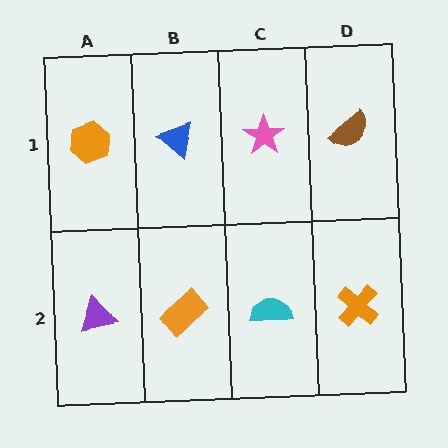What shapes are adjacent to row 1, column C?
A cyan semicircle (row 2, column C), a blue triangle (row 1, column B), a brown semicircle (row 1, column D).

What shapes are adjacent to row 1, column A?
A purple triangle (row 2, column A), a blue triangle (row 1, column B).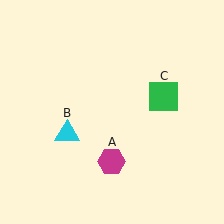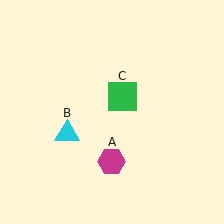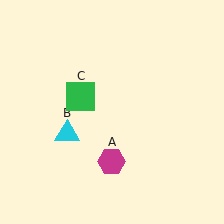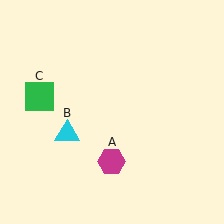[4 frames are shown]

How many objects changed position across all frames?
1 object changed position: green square (object C).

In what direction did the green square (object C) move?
The green square (object C) moved left.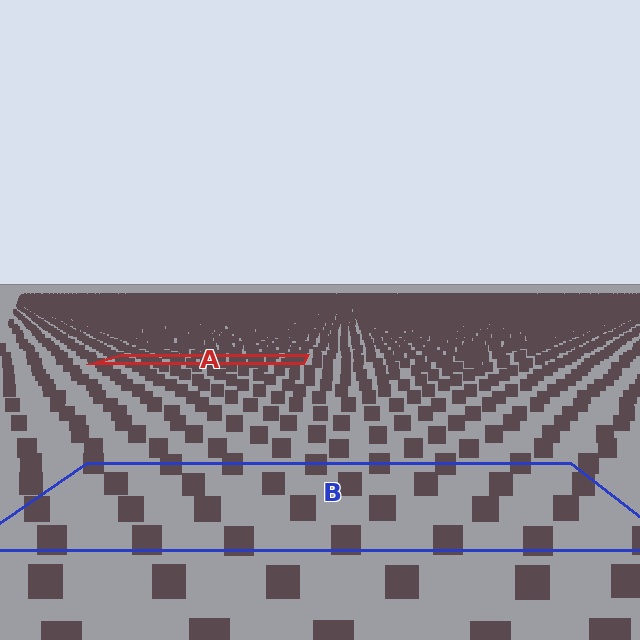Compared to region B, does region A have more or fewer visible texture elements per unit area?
Region A has more texture elements per unit area — they are packed more densely because it is farther away.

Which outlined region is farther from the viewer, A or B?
Region A is farther from the viewer — the texture elements inside it appear smaller and more densely packed.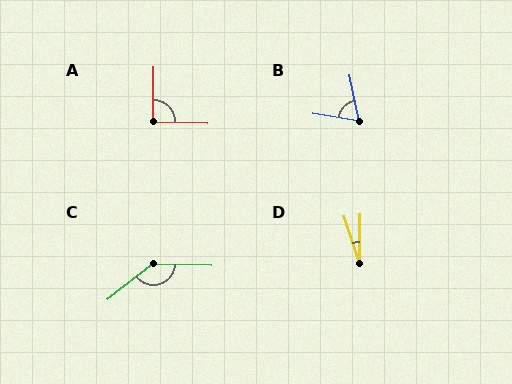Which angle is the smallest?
D, at approximately 18 degrees.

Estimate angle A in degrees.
Approximately 91 degrees.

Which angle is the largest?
C, at approximately 141 degrees.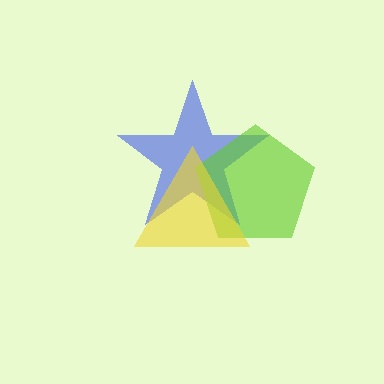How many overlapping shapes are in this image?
There are 3 overlapping shapes in the image.